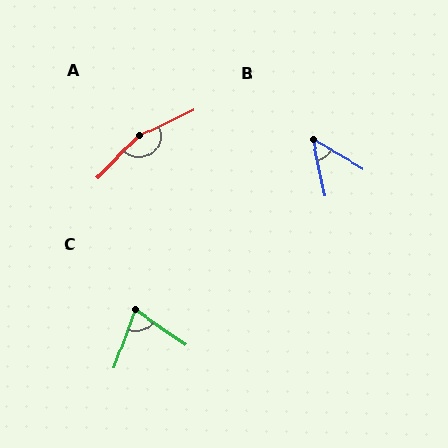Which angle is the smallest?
B, at approximately 48 degrees.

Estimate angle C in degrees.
Approximately 75 degrees.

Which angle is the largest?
A, at approximately 160 degrees.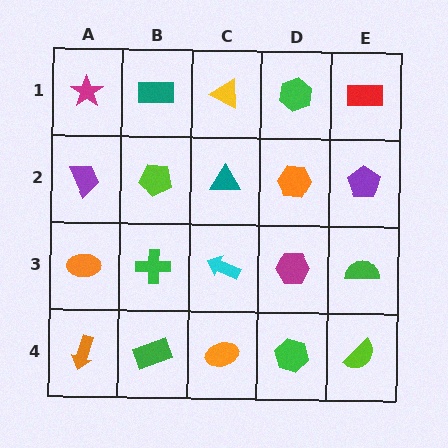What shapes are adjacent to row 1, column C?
A teal triangle (row 2, column C), a teal rectangle (row 1, column B), a green hexagon (row 1, column D).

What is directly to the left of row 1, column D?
A yellow triangle.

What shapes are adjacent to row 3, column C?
A teal triangle (row 2, column C), an orange ellipse (row 4, column C), a green cross (row 3, column B), a magenta hexagon (row 3, column D).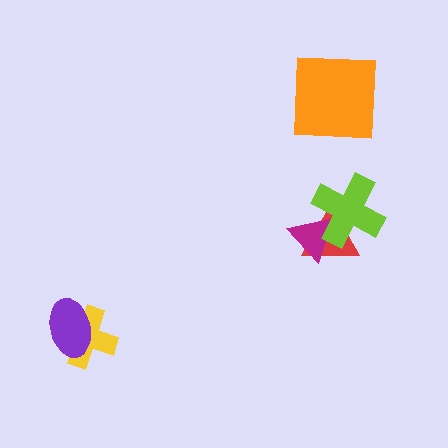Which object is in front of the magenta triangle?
The lime cross is in front of the magenta triangle.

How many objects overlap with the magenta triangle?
2 objects overlap with the magenta triangle.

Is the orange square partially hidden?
No, no other shape covers it.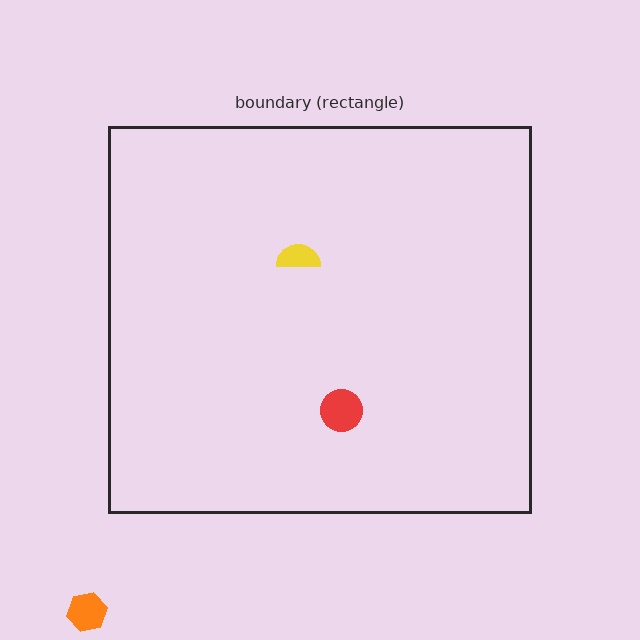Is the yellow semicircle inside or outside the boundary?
Inside.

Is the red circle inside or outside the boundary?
Inside.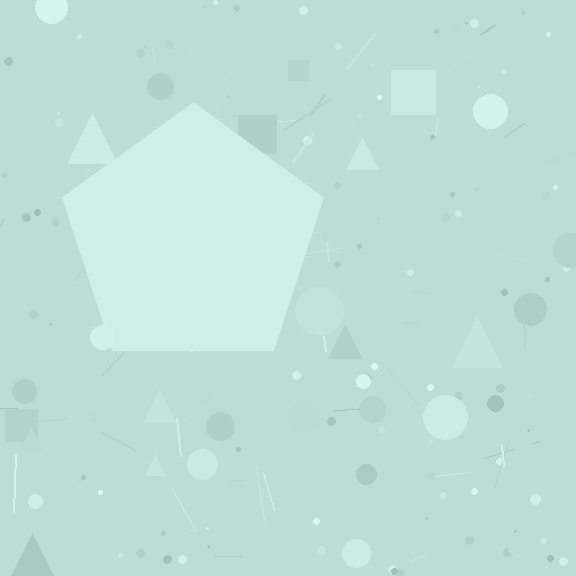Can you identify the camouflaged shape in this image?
The camouflaged shape is a pentagon.